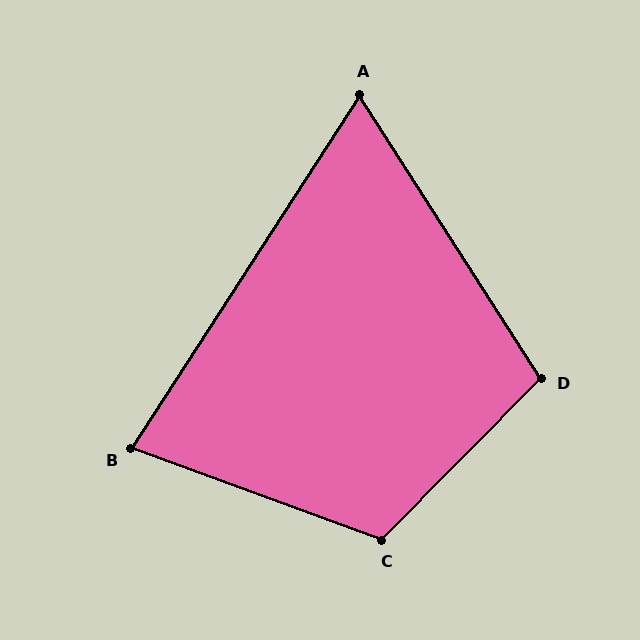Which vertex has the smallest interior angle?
A, at approximately 66 degrees.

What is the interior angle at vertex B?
Approximately 77 degrees (acute).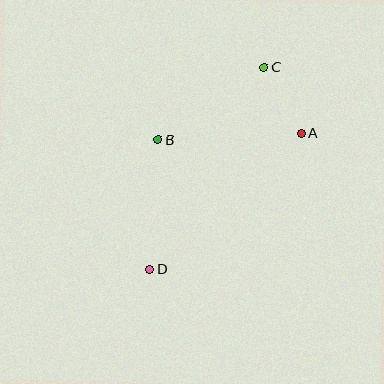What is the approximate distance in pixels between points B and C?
The distance between B and C is approximately 128 pixels.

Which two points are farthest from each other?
Points C and D are farthest from each other.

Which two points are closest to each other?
Points A and C are closest to each other.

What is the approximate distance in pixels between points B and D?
The distance between B and D is approximately 130 pixels.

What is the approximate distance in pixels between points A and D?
The distance between A and D is approximately 203 pixels.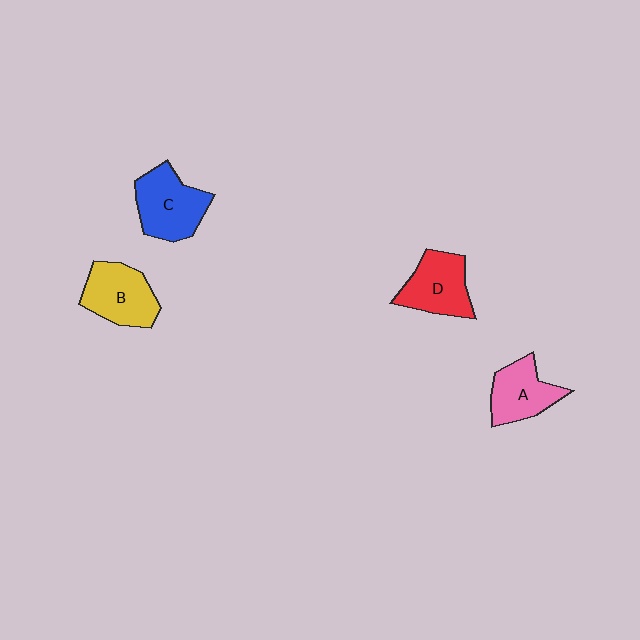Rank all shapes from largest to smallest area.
From largest to smallest: C (blue), B (yellow), D (red), A (pink).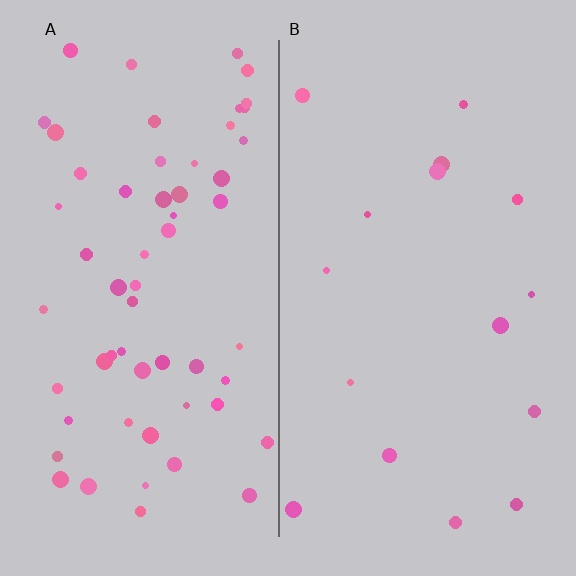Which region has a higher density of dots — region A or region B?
A (the left).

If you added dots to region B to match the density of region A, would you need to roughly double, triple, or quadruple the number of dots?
Approximately quadruple.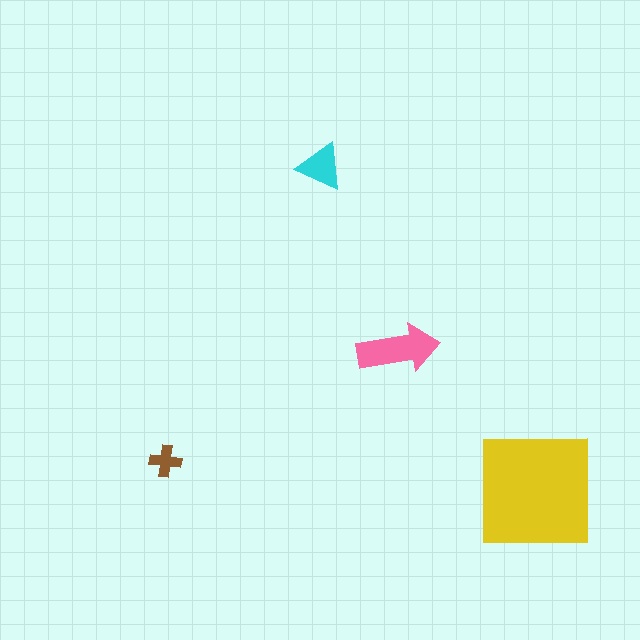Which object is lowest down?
The yellow square is bottommost.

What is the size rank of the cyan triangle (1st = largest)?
3rd.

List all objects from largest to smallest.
The yellow square, the pink arrow, the cyan triangle, the brown cross.